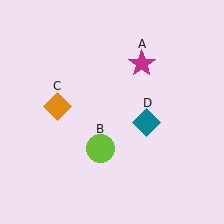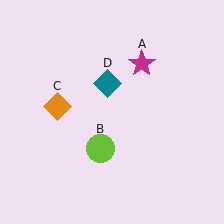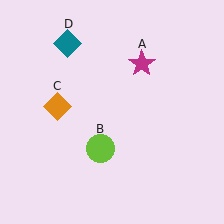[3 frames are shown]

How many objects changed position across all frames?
1 object changed position: teal diamond (object D).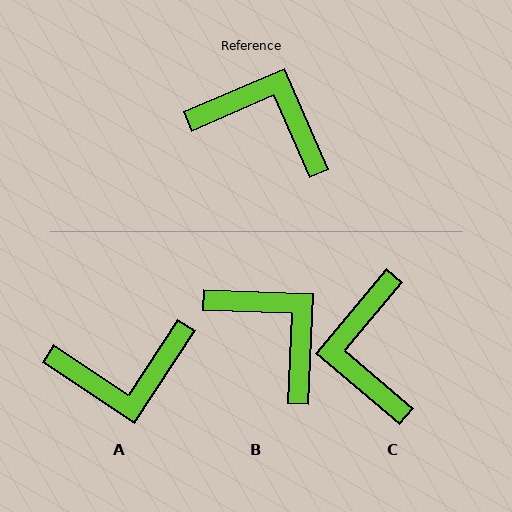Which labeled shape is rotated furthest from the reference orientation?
A, about 147 degrees away.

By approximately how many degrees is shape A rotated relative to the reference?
Approximately 147 degrees clockwise.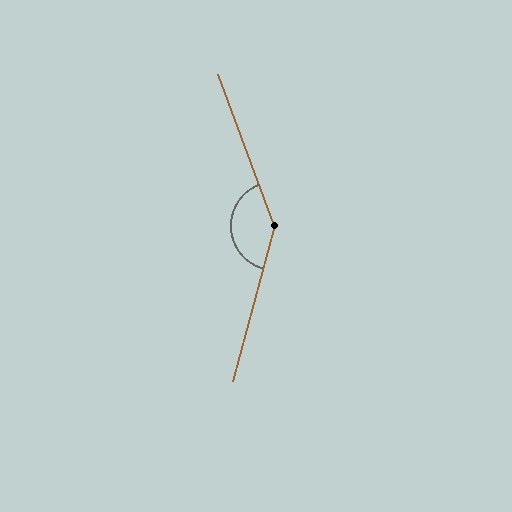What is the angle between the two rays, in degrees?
Approximately 145 degrees.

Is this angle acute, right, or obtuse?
It is obtuse.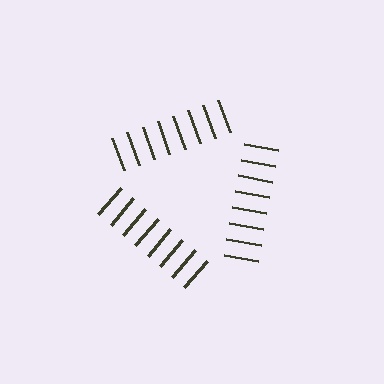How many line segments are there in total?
24 — 8 along each of the 3 edges.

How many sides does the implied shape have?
3 sides — the line-ends trace a triangle.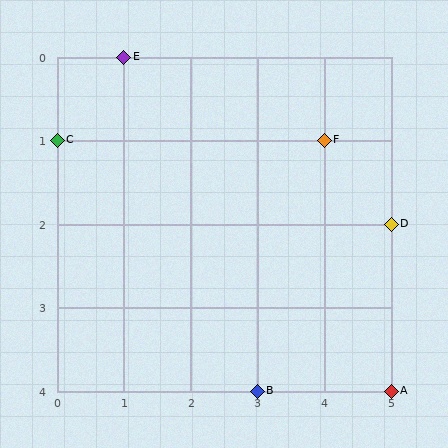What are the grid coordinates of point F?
Point F is at grid coordinates (4, 1).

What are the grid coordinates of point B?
Point B is at grid coordinates (3, 4).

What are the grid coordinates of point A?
Point A is at grid coordinates (5, 4).